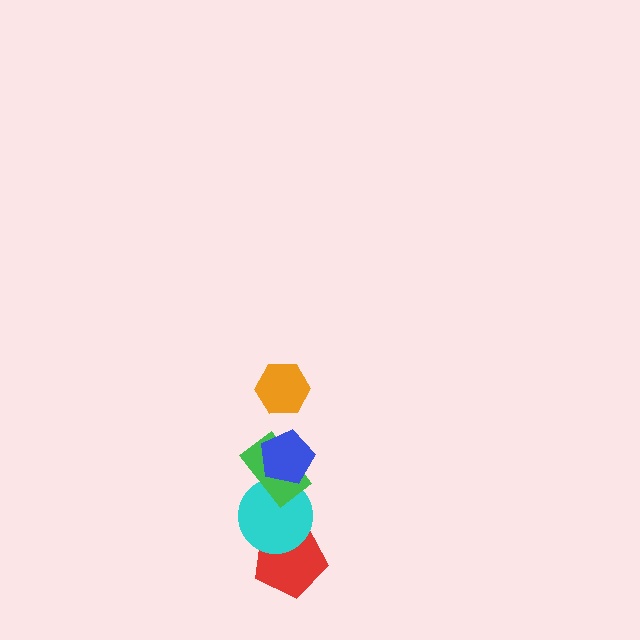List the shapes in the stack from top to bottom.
From top to bottom: the orange hexagon, the blue pentagon, the green rectangle, the cyan circle, the red pentagon.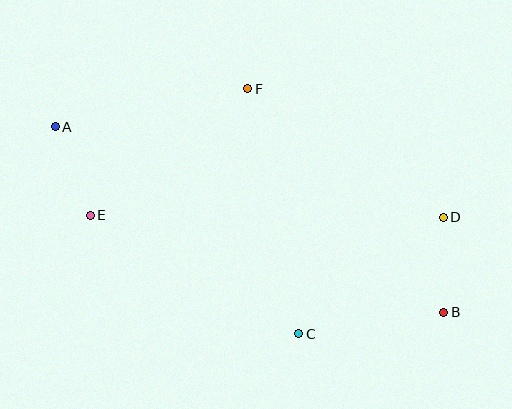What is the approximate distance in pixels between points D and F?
The distance between D and F is approximately 234 pixels.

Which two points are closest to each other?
Points B and D are closest to each other.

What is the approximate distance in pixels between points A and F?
The distance between A and F is approximately 196 pixels.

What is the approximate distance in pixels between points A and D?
The distance between A and D is approximately 399 pixels.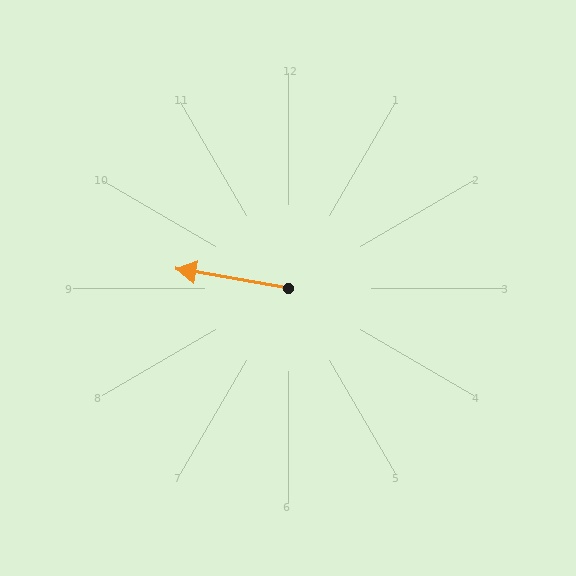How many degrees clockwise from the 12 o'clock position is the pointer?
Approximately 280 degrees.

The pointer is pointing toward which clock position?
Roughly 9 o'clock.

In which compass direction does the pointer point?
West.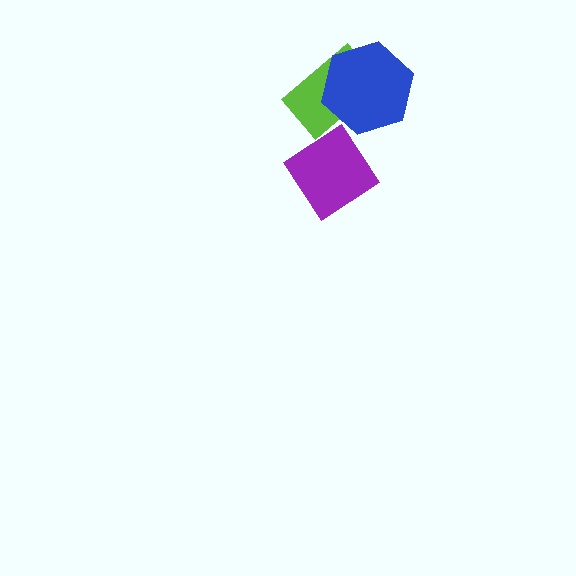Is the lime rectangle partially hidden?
Yes, it is partially covered by another shape.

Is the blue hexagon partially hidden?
No, no other shape covers it.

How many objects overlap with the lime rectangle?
1 object overlaps with the lime rectangle.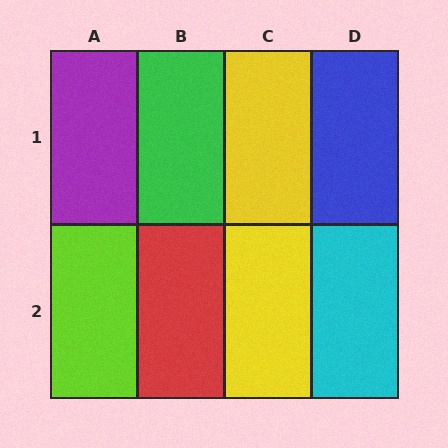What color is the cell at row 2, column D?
Cyan.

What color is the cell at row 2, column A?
Lime.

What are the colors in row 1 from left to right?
Purple, green, yellow, blue.